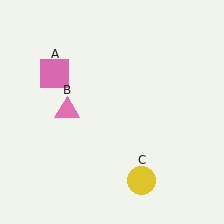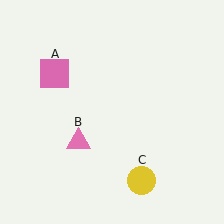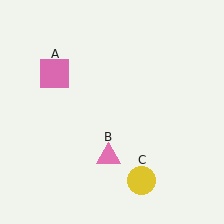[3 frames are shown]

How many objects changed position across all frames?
1 object changed position: pink triangle (object B).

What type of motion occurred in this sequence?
The pink triangle (object B) rotated counterclockwise around the center of the scene.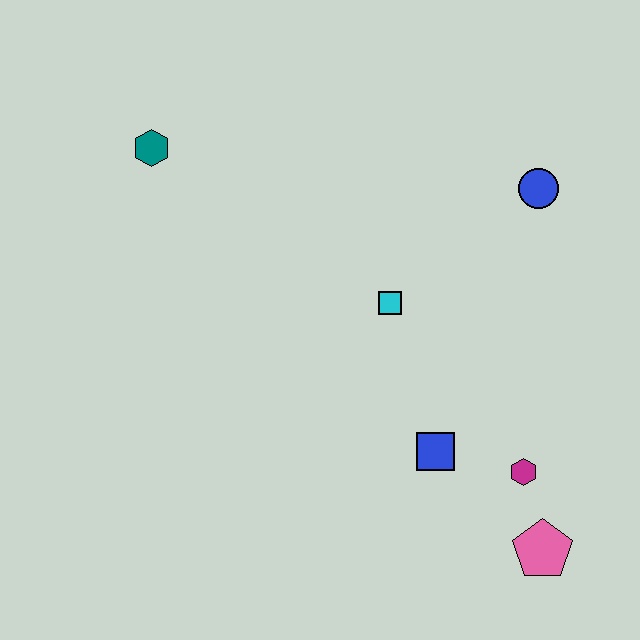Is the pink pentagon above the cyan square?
No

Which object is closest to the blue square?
The magenta hexagon is closest to the blue square.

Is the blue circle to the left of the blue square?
No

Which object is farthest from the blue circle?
The teal hexagon is farthest from the blue circle.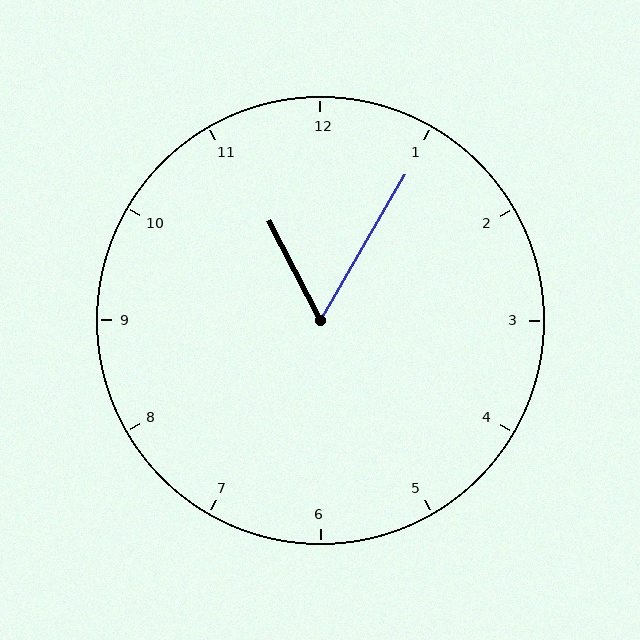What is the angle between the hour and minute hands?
Approximately 58 degrees.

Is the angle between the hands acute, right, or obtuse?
It is acute.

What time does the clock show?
11:05.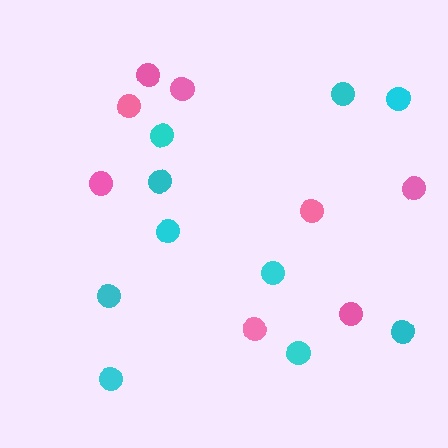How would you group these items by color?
There are 2 groups: one group of pink circles (8) and one group of cyan circles (10).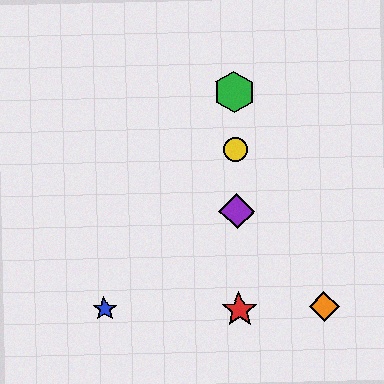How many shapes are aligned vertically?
4 shapes (the red star, the green hexagon, the yellow circle, the purple diamond) are aligned vertically.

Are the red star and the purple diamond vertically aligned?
Yes, both are at x≈239.